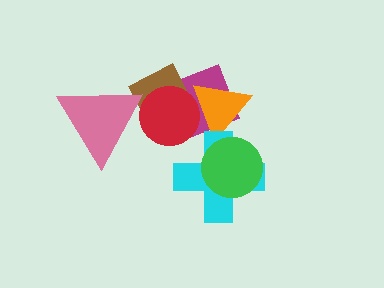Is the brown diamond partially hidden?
Yes, it is partially covered by another shape.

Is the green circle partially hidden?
No, no other shape covers it.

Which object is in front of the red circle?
The pink triangle is in front of the red circle.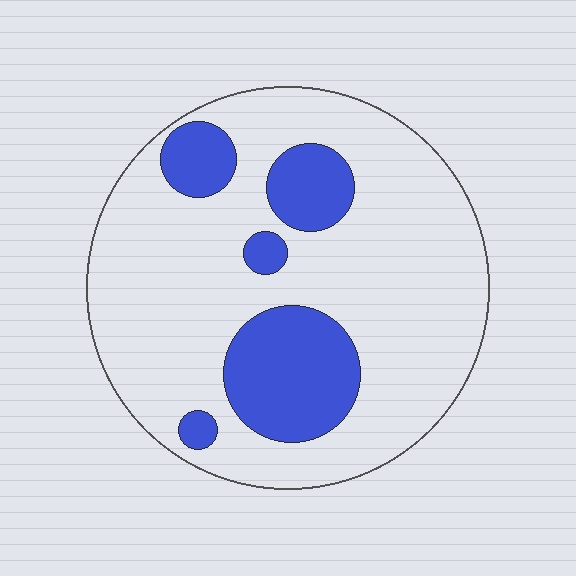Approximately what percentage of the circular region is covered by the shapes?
Approximately 20%.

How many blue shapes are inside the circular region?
5.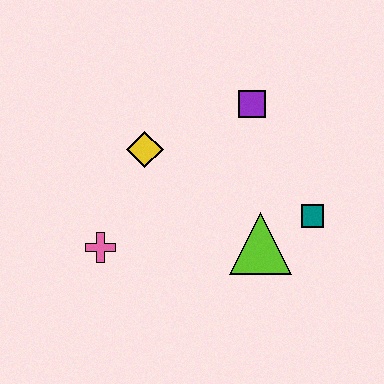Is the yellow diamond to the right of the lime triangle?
No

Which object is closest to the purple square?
The yellow diamond is closest to the purple square.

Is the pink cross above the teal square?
No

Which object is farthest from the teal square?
The pink cross is farthest from the teal square.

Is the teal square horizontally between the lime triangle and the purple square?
No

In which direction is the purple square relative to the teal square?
The purple square is above the teal square.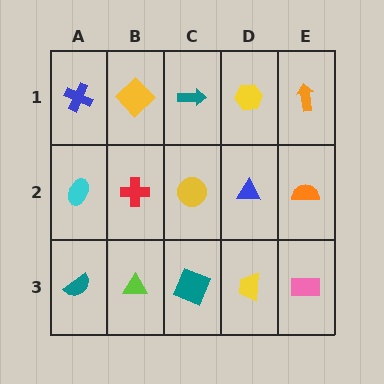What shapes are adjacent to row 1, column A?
A cyan ellipse (row 2, column A), a yellow diamond (row 1, column B).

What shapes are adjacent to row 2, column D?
A yellow hexagon (row 1, column D), a yellow trapezoid (row 3, column D), a yellow circle (row 2, column C), an orange semicircle (row 2, column E).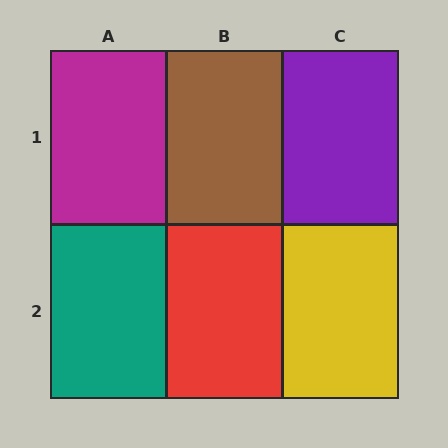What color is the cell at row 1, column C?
Purple.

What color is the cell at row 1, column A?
Magenta.